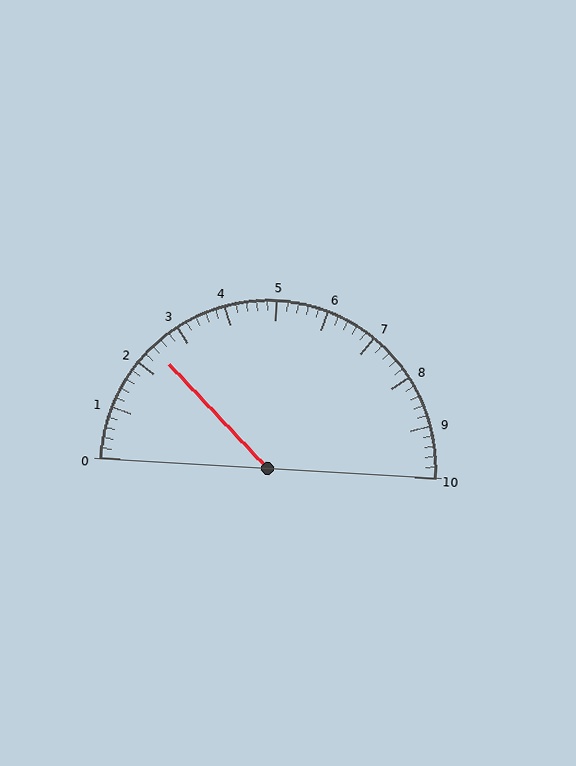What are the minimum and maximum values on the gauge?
The gauge ranges from 0 to 10.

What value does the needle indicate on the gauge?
The needle indicates approximately 2.4.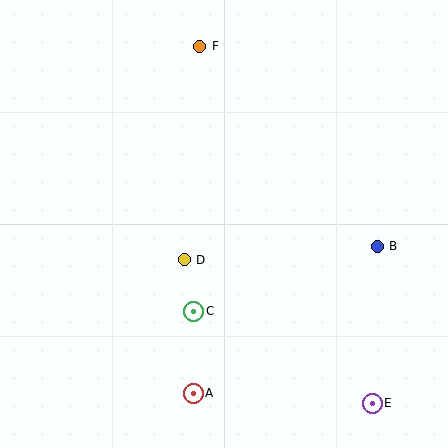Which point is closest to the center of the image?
Point D at (184, 260) is closest to the center.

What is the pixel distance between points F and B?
The distance between F and B is 267 pixels.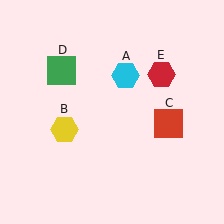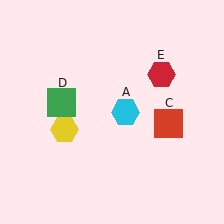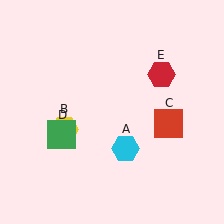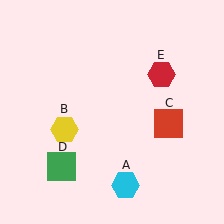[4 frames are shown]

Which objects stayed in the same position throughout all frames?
Yellow hexagon (object B) and red square (object C) and red hexagon (object E) remained stationary.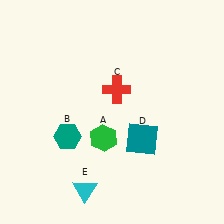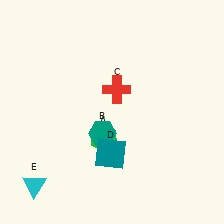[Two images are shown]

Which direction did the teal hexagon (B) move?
The teal hexagon (B) moved right.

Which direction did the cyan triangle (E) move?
The cyan triangle (E) moved left.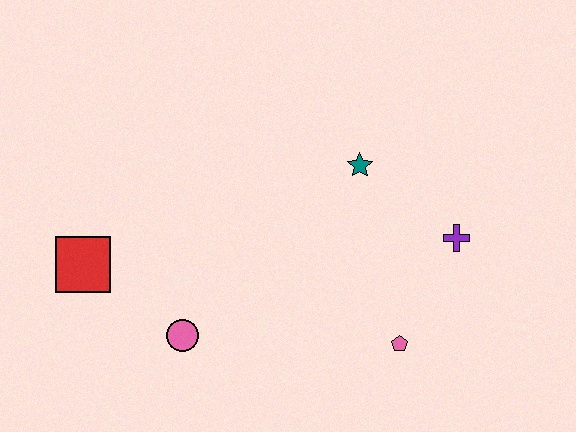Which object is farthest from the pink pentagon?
The red square is farthest from the pink pentagon.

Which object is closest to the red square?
The pink circle is closest to the red square.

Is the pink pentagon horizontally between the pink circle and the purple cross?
Yes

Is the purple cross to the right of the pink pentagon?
Yes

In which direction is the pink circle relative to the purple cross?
The pink circle is to the left of the purple cross.